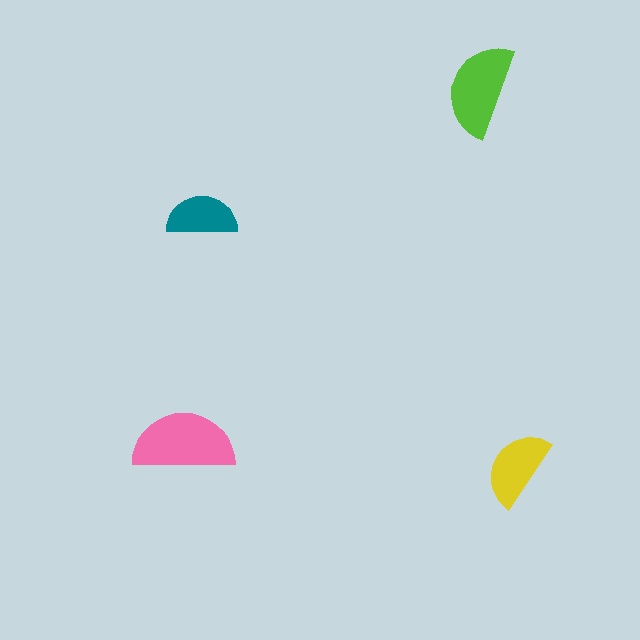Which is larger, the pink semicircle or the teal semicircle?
The pink one.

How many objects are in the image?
There are 4 objects in the image.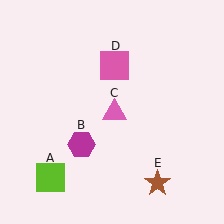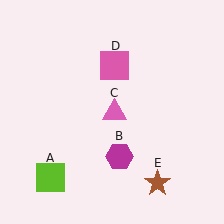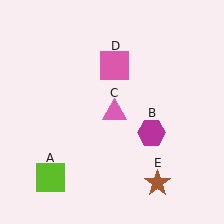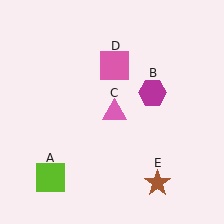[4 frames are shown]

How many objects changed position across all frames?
1 object changed position: magenta hexagon (object B).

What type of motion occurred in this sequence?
The magenta hexagon (object B) rotated counterclockwise around the center of the scene.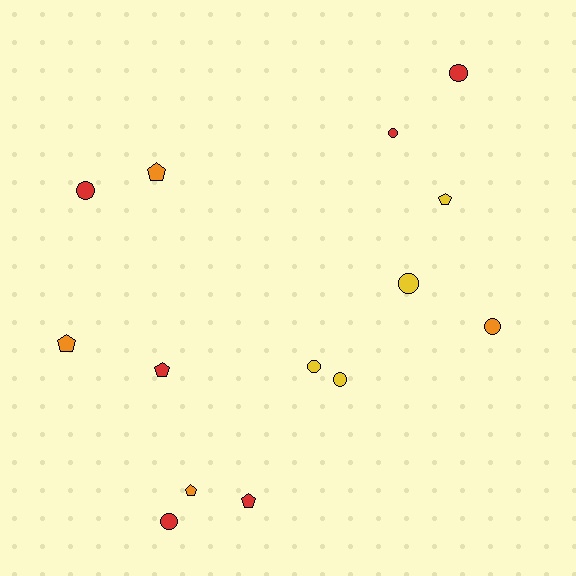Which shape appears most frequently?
Circle, with 8 objects.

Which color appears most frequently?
Red, with 6 objects.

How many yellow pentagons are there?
There is 1 yellow pentagon.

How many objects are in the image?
There are 14 objects.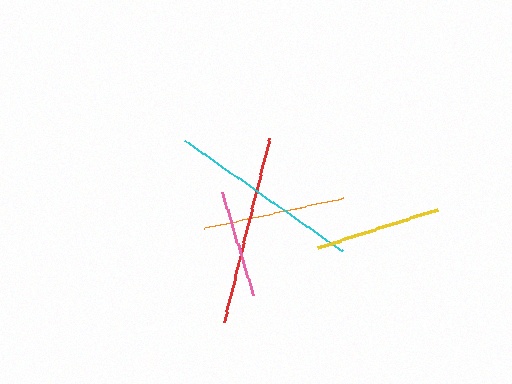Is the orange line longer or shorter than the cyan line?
The cyan line is longer than the orange line.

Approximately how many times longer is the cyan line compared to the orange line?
The cyan line is approximately 1.3 times the length of the orange line.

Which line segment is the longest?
The cyan line is the longest at approximately 192 pixels.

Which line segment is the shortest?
The pink line is the shortest at approximately 107 pixels.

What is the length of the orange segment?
The orange segment is approximately 142 pixels long.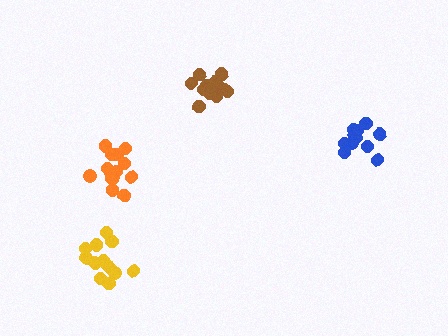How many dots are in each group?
Group 1: 14 dots, Group 2: 13 dots, Group 3: 15 dots, Group 4: 11 dots (53 total).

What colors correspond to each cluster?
The clusters are colored: yellow, brown, orange, blue.